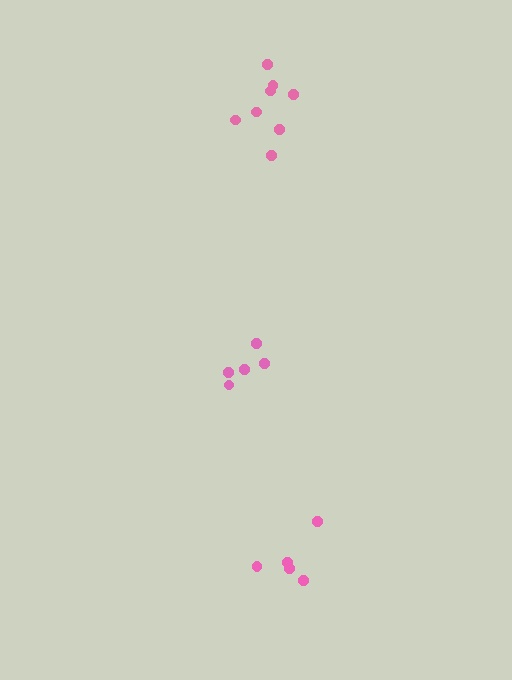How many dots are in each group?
Group 1: 5 dots, Group 2: 8 dots, Group 3: 5 dots (18 total).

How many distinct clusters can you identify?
There are 3 distinct clusters.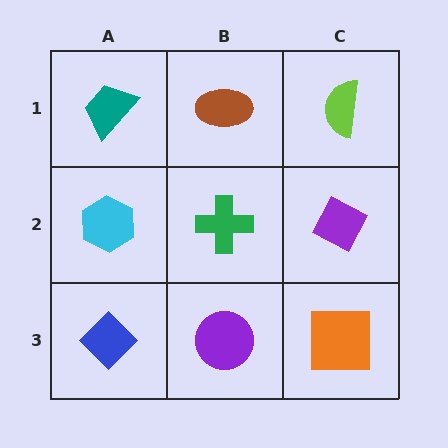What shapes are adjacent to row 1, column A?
A cyan hexagon (row 2, column A), a brown ellipse (row 1, column B).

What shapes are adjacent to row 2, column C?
A lime semicircle (row 1, column C), an orange square (row 3, column C), a green cross (row 2, column B).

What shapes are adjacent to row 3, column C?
A purple diamond (row 2, column C), a purple circle (row 3, column B).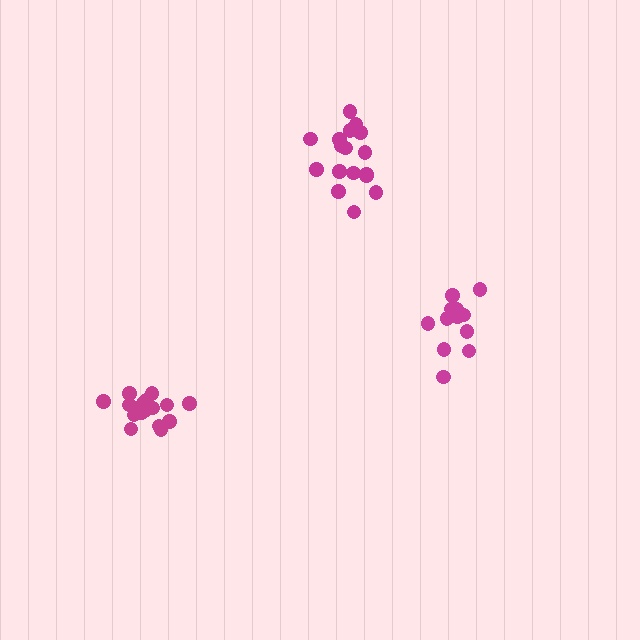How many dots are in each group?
Group 1: 17 dots, Group 2: 12 dots, Group 3: 16 dots (45 total).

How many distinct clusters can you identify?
There are 3 distinct clusters.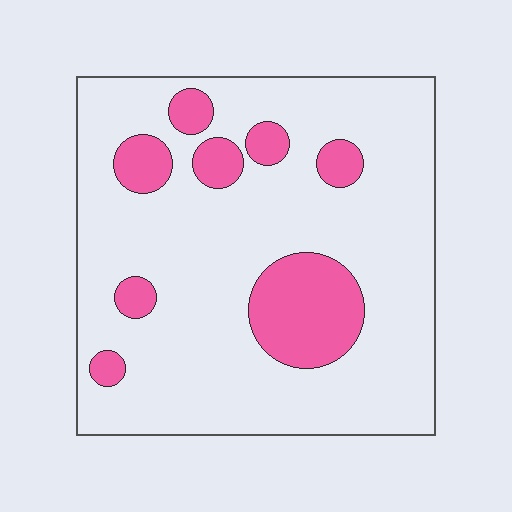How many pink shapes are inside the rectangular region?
8.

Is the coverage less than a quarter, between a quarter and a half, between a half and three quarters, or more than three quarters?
Less than a quarter.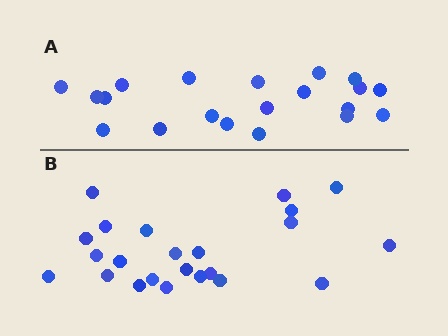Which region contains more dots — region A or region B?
Region B (the bottom region) has more dots.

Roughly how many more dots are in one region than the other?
Region B has just a few more — roughly 2 or 3 more dots than region A.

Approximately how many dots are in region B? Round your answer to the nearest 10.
About 20 dots. (The exact count is 23, which rounds to 20.)